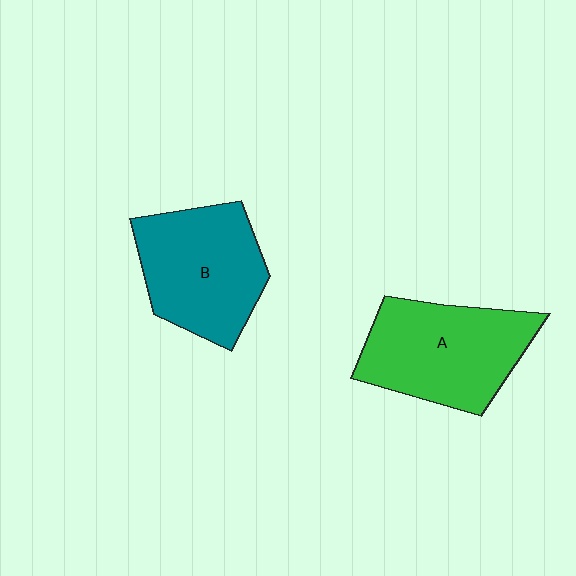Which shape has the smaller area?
Shape B (teal).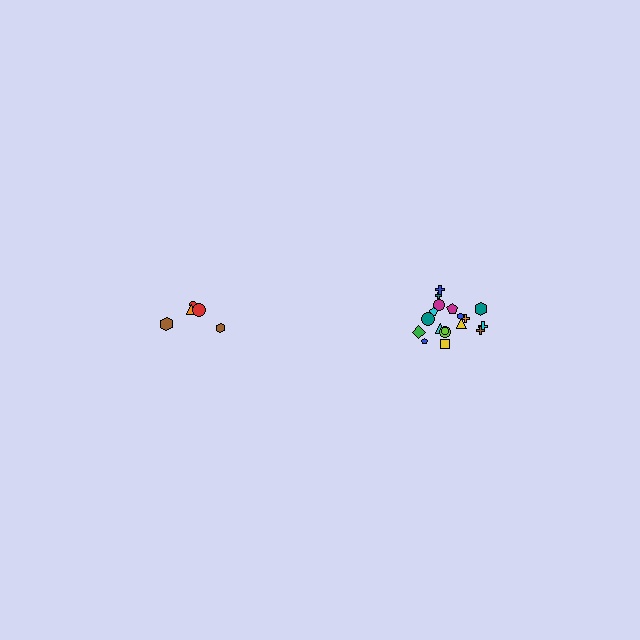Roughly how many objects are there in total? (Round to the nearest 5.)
Roughly 25 objects in total.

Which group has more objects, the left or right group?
The right group.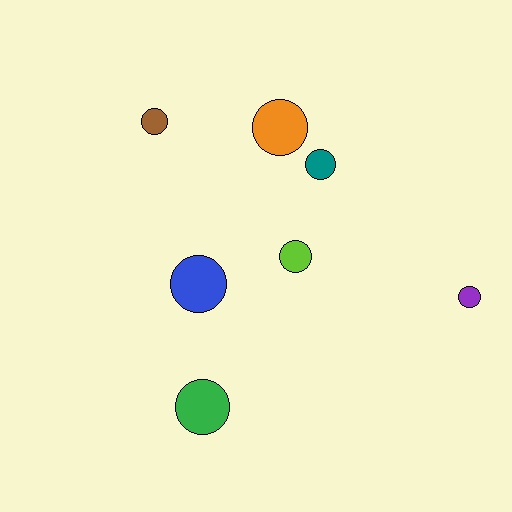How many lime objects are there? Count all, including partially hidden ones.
There is 1 lime object.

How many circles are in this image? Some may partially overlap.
There are 7 circles.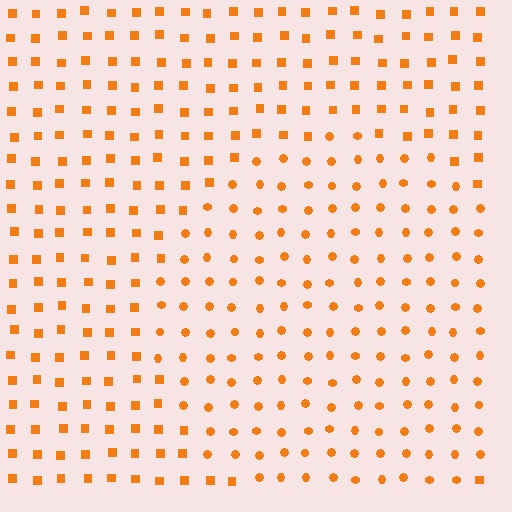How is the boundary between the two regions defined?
The boundary is defined by a change in element shape: circles inside vs. squares outside. All elements share the same color and spacing.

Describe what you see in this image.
The image is filled with small orange elements arranged in a uniform grid. A circle-shaped region contains circles, while the surrounding area contains squares. The boundary is defined purely by the change in element shape.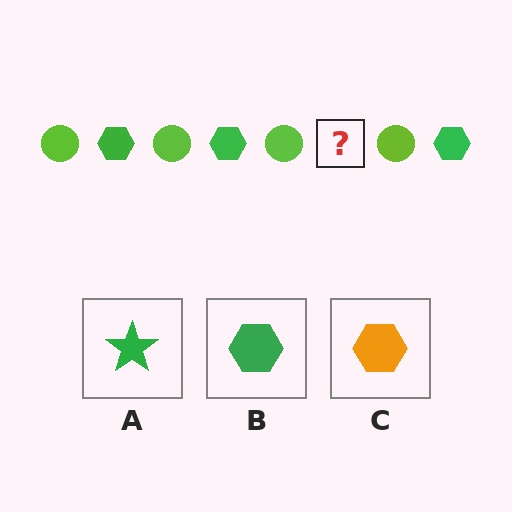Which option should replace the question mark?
Option B.